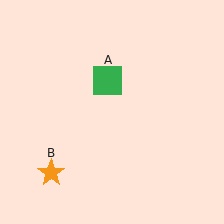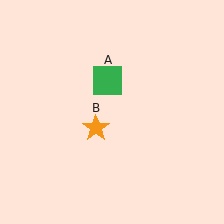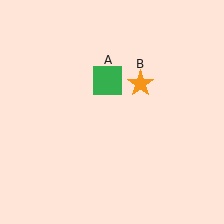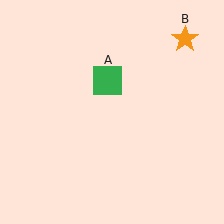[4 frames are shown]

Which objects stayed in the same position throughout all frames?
Green square (object A) remained stationary.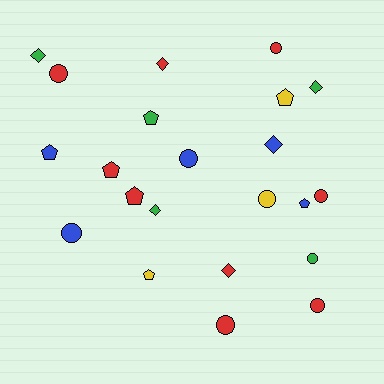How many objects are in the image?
There are 22 objects.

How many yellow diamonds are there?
There are no yellow diamonds.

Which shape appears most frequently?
Circle, with 9 objects.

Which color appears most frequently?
Red, with 9 objects.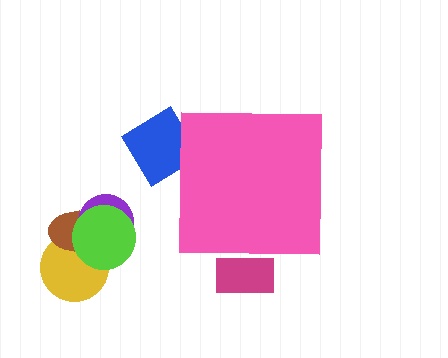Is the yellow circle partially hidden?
No, the yellow circle is fully visible.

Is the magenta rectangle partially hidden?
Yes, the magenta rectangle is partially hidden behind the pink square.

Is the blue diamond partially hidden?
Yes, the blue diamond is partially hidden behind the pink square.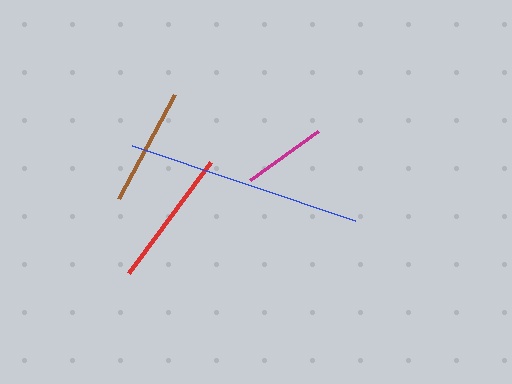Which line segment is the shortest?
The magenta line is the shortest at approximately 84 pixels.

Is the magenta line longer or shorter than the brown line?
The brown line is longer than the magenta line.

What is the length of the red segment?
The red segment is approximately 138 pixels long.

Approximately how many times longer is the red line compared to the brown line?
The red line is approximately 1.2 times the length of the brown line.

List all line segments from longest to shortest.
From longest to shortest: blue, red, brown, magenta.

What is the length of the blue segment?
The blue segment is approximately 235 pixels long.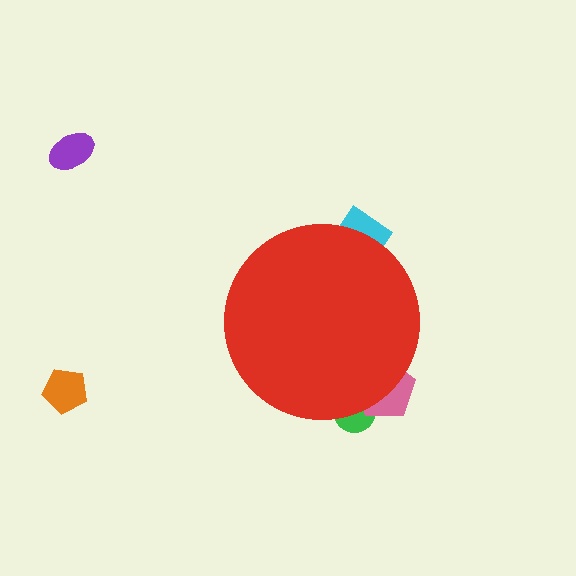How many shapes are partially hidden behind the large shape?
3 shapes are partially hidden.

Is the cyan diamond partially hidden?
Yes, the cyan diamond is partially hidden behind the red circle.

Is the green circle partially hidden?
Yes, the green circle is partially hidden behind the red circle.